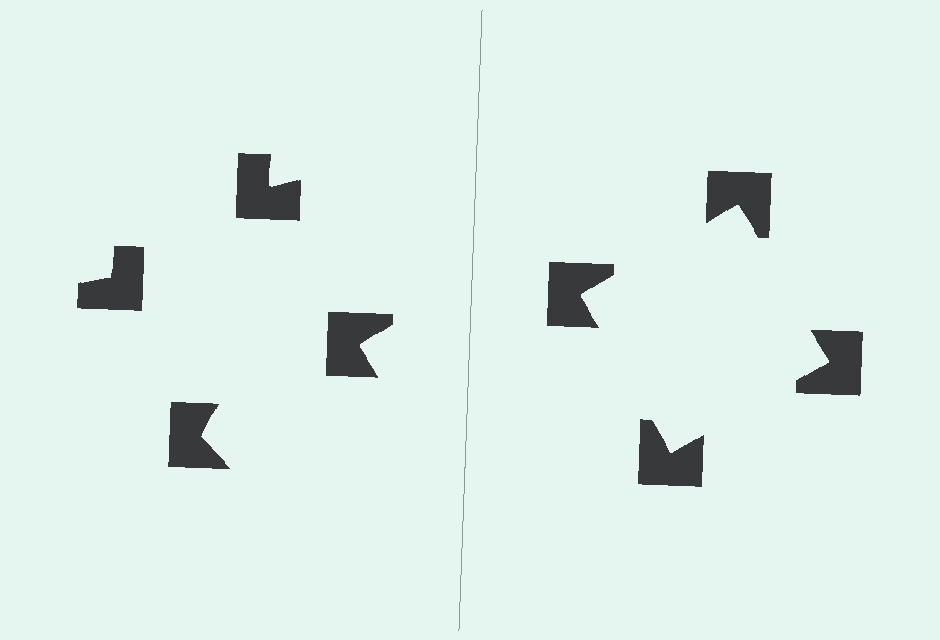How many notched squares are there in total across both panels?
8 — 4 on each side.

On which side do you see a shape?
An illusory square appears on the right side. On the left side the wedge cuts are rotated, so no coherent shape forms.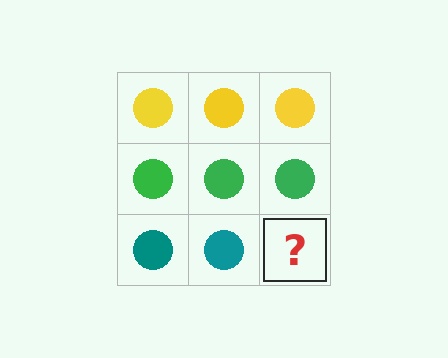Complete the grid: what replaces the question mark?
The question mark should be replaced with a teal circle.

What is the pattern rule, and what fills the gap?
The rule is that each row has a consistent color. The gap should be filled with a teal circle.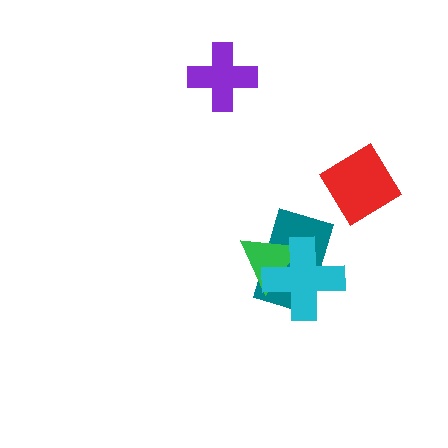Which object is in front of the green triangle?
The cyan cross is in front of the green triangle.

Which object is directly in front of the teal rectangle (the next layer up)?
The green triangle is directly in front of the teal rectangle.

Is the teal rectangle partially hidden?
Yes, it is partially covered by another shape.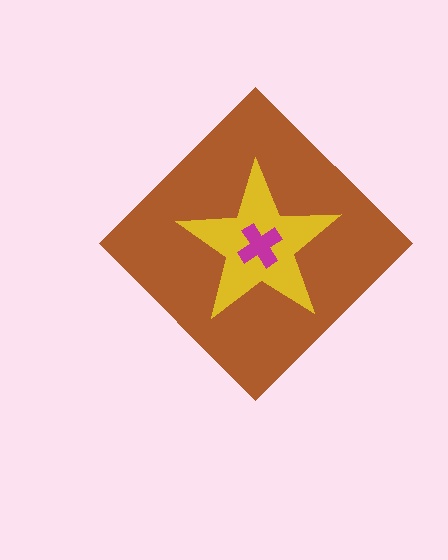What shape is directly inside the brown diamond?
The yellow star.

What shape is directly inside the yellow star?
The magenta cross.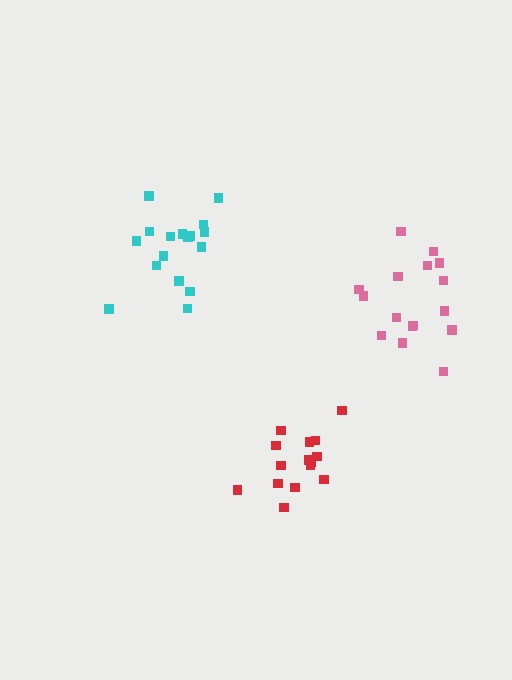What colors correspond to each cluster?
The clusters are colored: red, cyan, pink.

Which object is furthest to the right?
The pink cluster is rightmost.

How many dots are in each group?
Group 1: 16 dots, Group 2: 17 dots, Group 3: 16 dots (49 total).